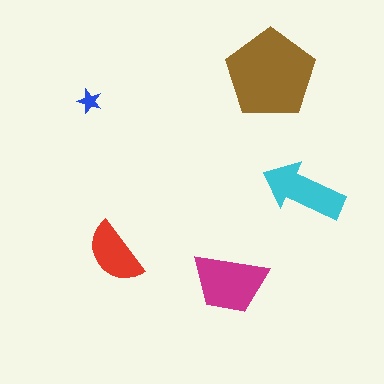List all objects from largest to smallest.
The brown pentagon, the magenta trapezoid, the cyan arrow, the red semicircle, the blue star.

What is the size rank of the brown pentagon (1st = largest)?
1st.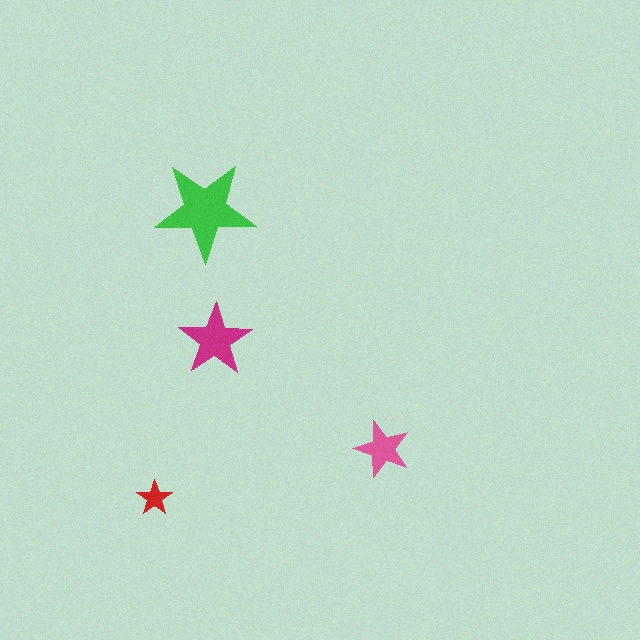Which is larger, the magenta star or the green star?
The green one.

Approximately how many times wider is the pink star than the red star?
About 1.5 times wider.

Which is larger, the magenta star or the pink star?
The magenta one.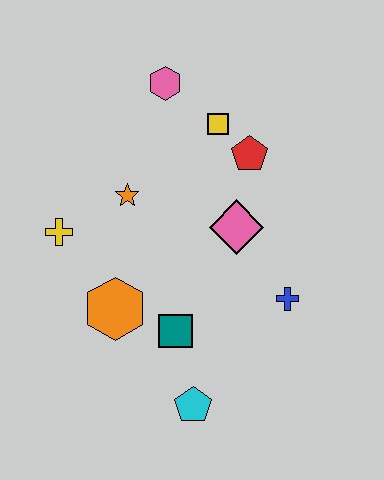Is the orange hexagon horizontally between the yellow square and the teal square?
No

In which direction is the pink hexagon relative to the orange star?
The pink hexagon is above the orange star.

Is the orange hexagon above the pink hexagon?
No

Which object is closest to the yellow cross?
The orange star is closest to the yellow cross.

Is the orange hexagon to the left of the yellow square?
Yes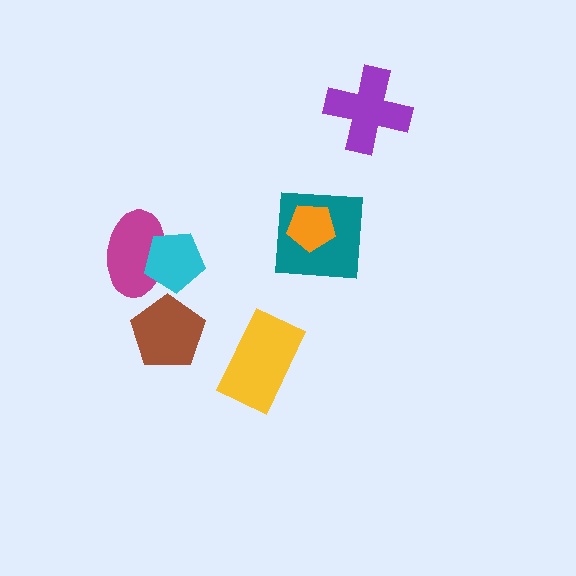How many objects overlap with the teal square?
1 object overlaps with the teal square.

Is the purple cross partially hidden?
No, no other shape covers it.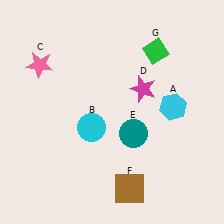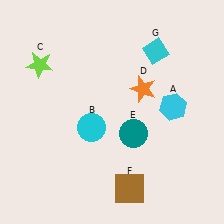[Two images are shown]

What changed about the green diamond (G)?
In Image 1, G is green. In Image 2, it changed to cyan.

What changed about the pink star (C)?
In Image 1, C is pink. In Image 2, it changed to lime.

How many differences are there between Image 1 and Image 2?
There are 3 differences between the two images.